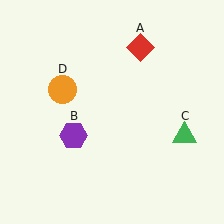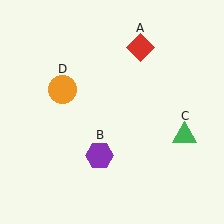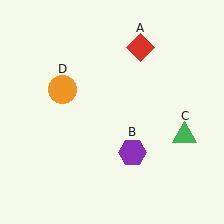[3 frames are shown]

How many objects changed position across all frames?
1 object changed position: purple hexagon (object B).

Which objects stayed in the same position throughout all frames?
Red diamond (object A) and green triangle (object C) and orange circle (object D) remained stationary.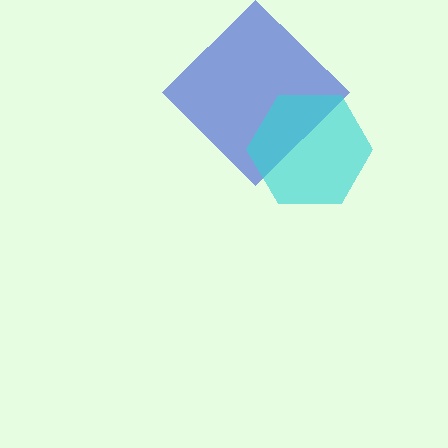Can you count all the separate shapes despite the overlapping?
Yes, there are 2 separate shapes.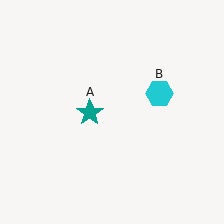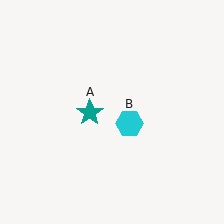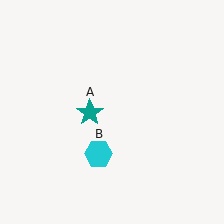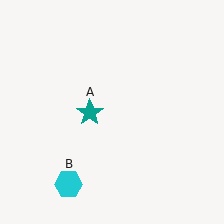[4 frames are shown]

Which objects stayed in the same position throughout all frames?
Teal star (object A) remained stationary.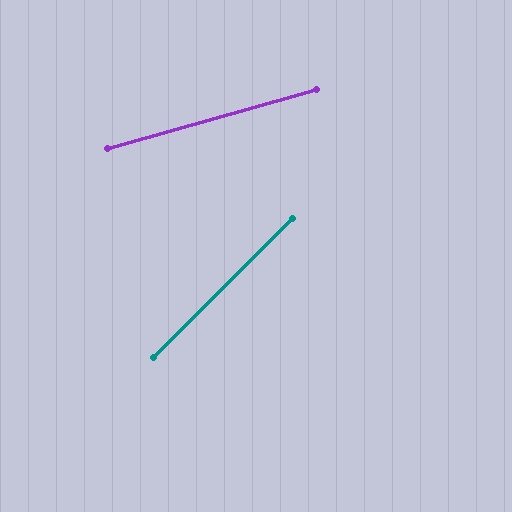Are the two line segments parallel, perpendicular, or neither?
Neither parallel nor perpendicular — they differ by about 30°.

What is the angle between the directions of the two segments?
Approximately 30 degrees.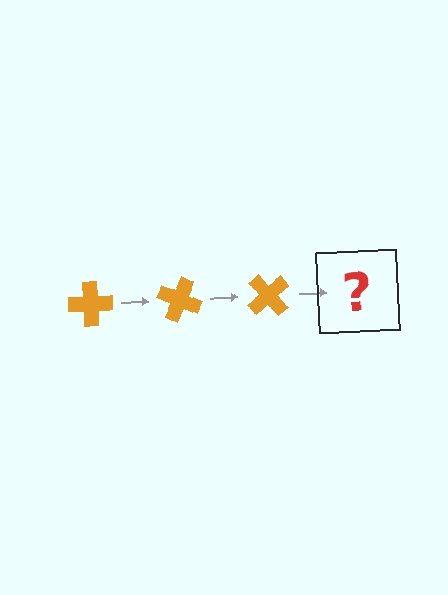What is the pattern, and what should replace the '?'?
The pattern is that the cross rotates 25 degrees each step. The '?' should be an orange cross rotated 75 degrees.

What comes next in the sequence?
The next element should be an orange cross rotated 75 degrees.